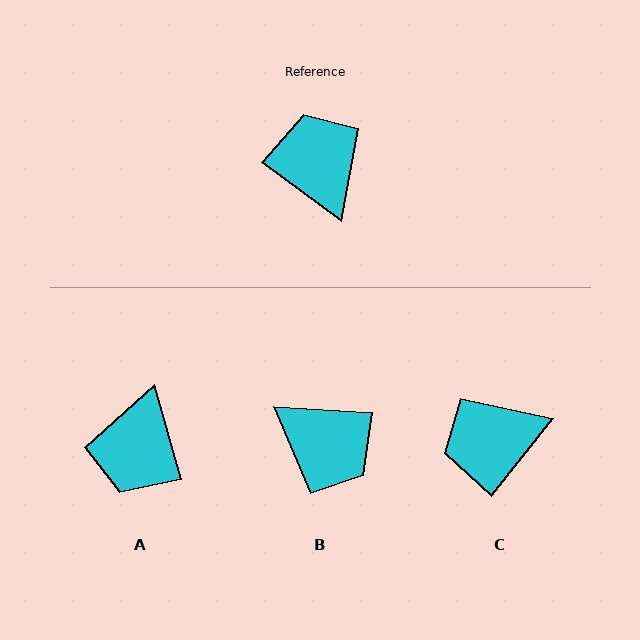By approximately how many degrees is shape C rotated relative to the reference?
Approximately 88 degrees counter-clockwise.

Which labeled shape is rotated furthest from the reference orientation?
B, about 147 degrees away.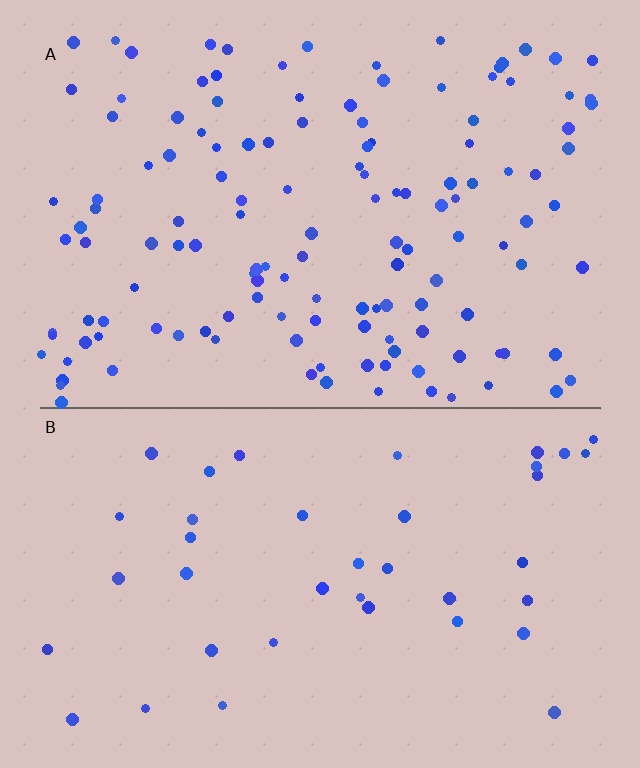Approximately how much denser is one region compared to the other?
Approximately 3.4× — region A over region B.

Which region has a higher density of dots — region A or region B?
A (the top).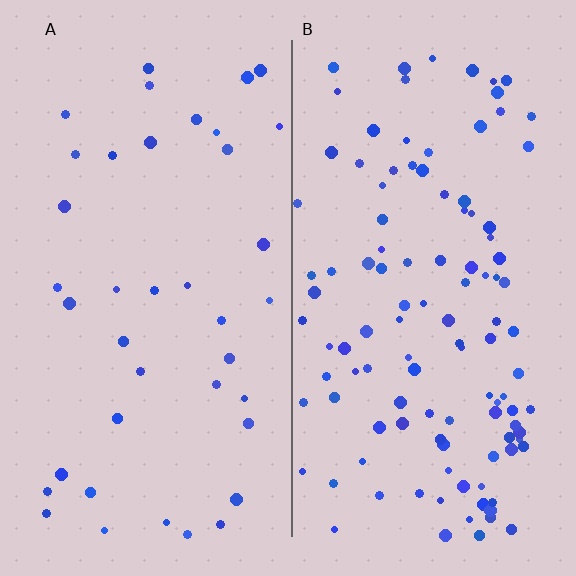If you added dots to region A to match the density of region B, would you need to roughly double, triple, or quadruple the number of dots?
Approximately triple.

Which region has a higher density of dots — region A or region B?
B (the right).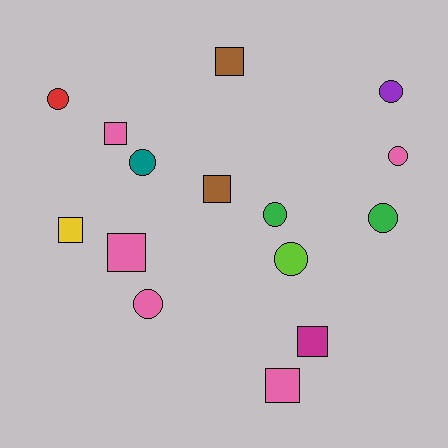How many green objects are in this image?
There are 2 green objects.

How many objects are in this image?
There are 15 objects.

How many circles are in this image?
There are 8 circles.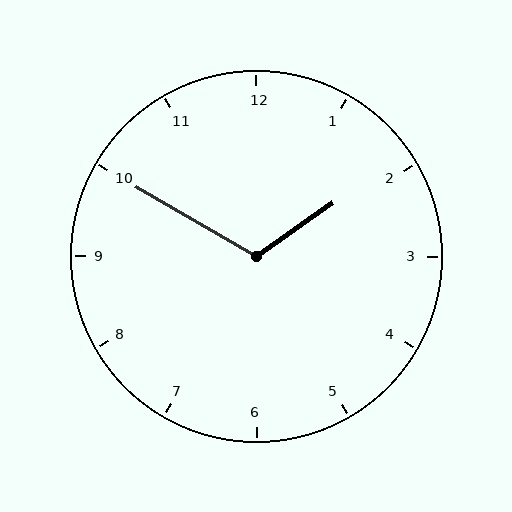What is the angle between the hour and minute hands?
Approximately 115 degrees.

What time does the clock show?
1:50.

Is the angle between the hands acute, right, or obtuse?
It is obtuse.